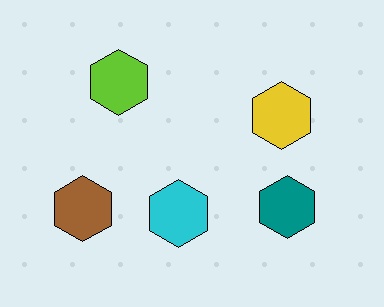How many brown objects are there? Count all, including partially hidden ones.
There is 1 brown object.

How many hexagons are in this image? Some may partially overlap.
There are 5 hexagons.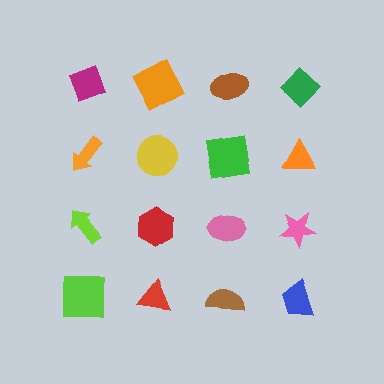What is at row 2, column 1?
An orange arrow.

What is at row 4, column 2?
A red triangle.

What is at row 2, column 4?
An orange triangle.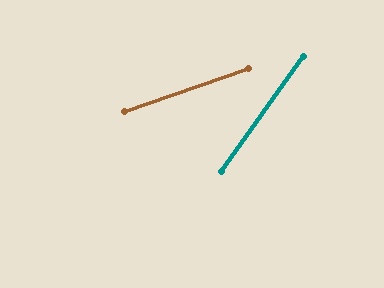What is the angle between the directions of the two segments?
Approximately 35 degrees.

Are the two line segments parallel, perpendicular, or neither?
Neither parallel nor perpendicular — they differ by about 35°.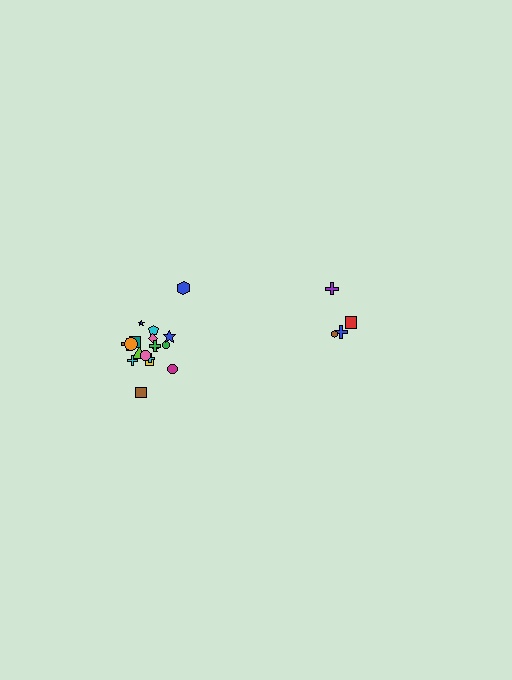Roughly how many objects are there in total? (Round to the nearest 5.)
Roughly 20 objects in total.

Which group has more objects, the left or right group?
The left group.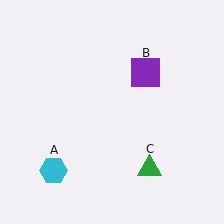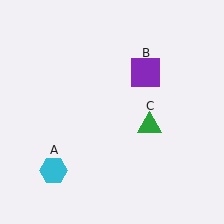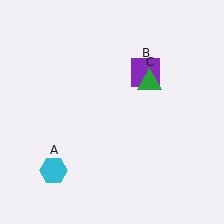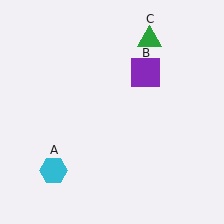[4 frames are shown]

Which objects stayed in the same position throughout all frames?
Cyan hexagon (object A) and purple square (object B) remained stationary.